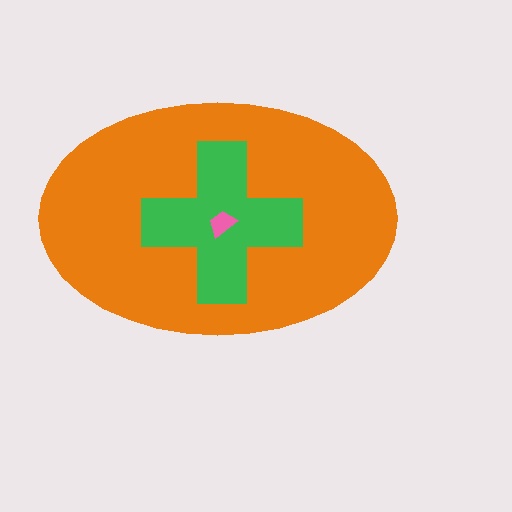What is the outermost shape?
The orange ellipse.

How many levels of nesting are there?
3.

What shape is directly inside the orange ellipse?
The green cross.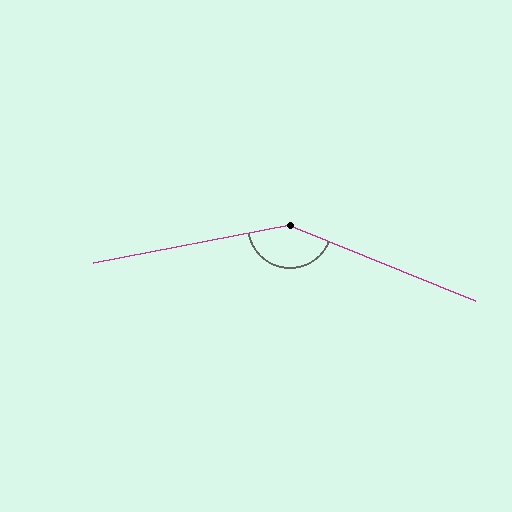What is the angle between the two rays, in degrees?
Approximately 147 degrees.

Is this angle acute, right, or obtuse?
It is obtuse.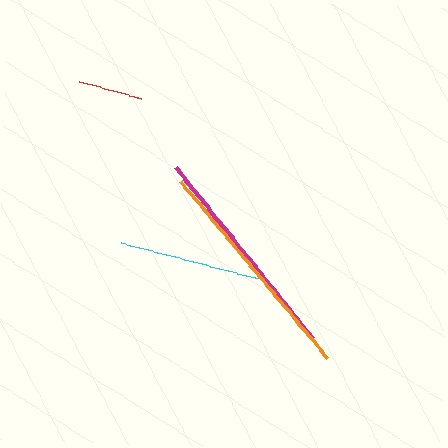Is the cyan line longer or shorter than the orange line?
The orange line is longer than the cyan line.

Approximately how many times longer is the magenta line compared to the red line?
The magenta line is approximately 3.4 times the length of the red line.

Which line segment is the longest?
The orange line is the longest at approximately 229 pixels.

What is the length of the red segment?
The red segment is approximately 65 pixels long.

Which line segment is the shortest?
The red line is the shortest at approximately 65 pixels.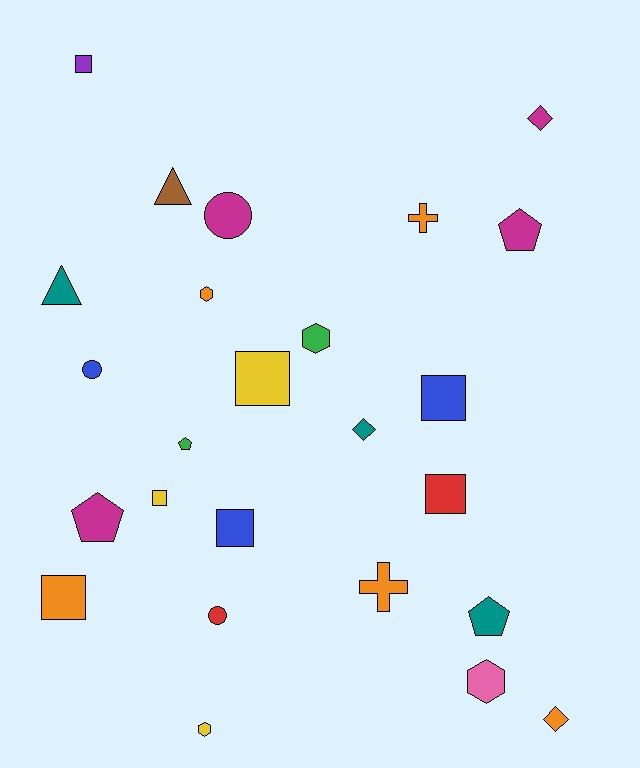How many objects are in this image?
There are 25 objects.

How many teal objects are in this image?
There are 3 teal objects.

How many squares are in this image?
There are 7 squares.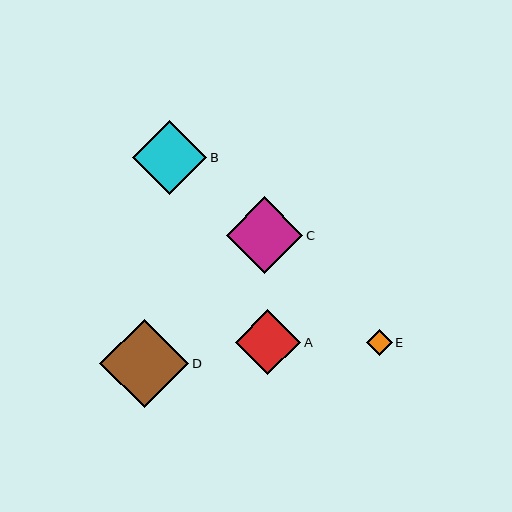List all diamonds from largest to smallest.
From largest to smallest: D, C, B, A, E.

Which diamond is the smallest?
Diamond E is the smallest with a size of approximately 26 pixels.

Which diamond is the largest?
Diamond D is the largest with a size of approximately 89 pixels.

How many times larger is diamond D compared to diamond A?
Diamond D is approximately 1.4 times the size of diamond A.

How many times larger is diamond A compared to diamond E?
Diamond A is approximately 2.5 times the size of diamond E.